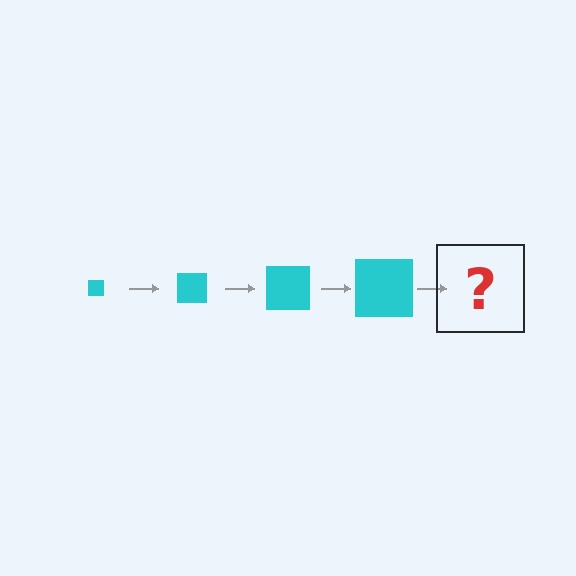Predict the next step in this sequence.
The next step is a cyan square, larger than the previous one.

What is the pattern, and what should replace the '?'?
The pattern is that the square gets progressively larger each step. The '?' should be a cyan square, larger than the previous one.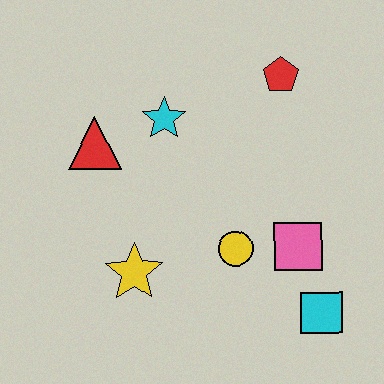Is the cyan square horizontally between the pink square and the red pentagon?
No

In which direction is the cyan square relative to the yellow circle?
The cyan square is to the right of the yellow circle.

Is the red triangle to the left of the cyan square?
Yes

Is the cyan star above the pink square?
Yes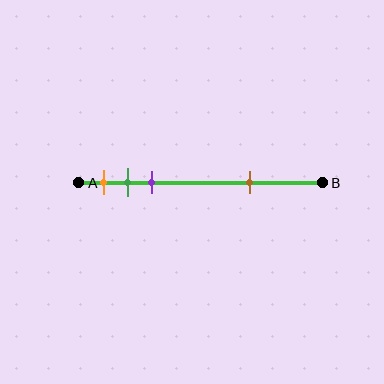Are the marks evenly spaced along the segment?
No, the marks are not evenly spaced.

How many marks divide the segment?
There are 4 marks dividing the segment.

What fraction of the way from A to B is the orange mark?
The orange mark is approximately 10% (0.1) of the way from A to B.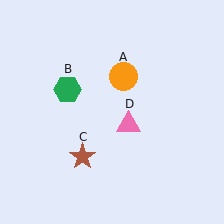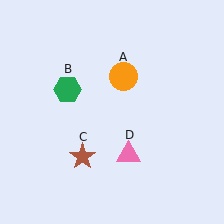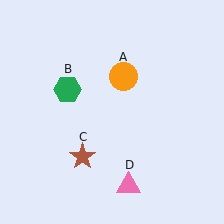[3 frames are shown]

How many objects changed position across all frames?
1 object changed position: pink triangle (object D).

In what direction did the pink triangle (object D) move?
The pink triangle (object D) moved down.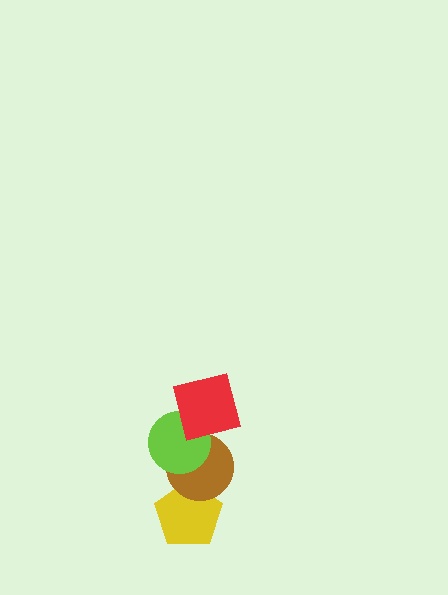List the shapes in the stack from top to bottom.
From top to bottom: the red square, the lime circle, the brown circle, the yellow pentagon.